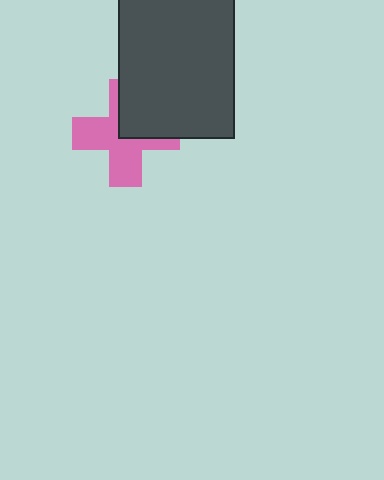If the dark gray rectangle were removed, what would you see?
You would see the complete pink cross.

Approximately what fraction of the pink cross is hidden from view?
Roughly 39% of the pink cross is hidden behind the dark gray rectangle.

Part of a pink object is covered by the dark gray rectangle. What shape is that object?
It is a cross.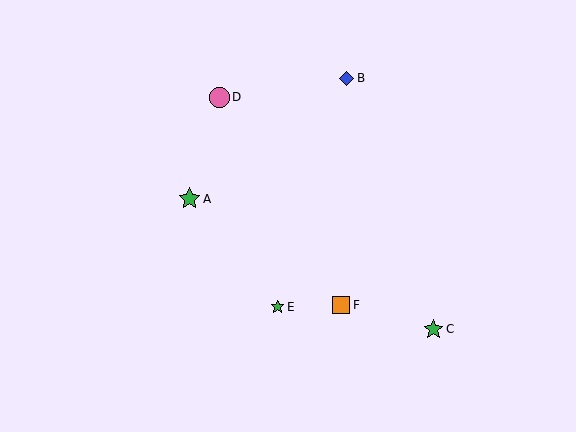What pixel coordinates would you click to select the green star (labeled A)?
Click at (189, 199) to select the green star A.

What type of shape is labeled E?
Shape E is a green star.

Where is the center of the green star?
The center of the green star is at (277, 307).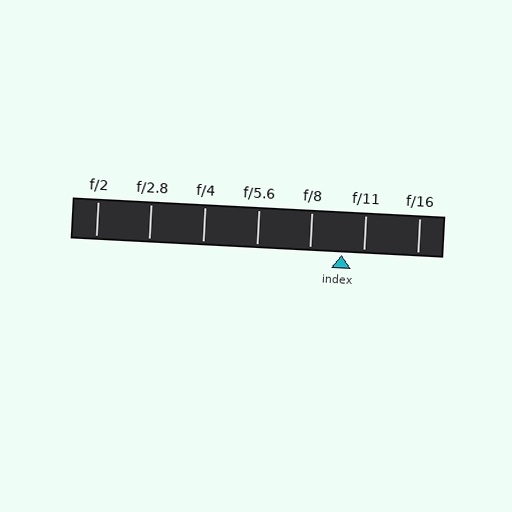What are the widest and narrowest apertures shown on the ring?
The widest aperture shown is f/2 and the narrowest is f/16.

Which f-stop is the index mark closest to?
The index mark is closest to f/11.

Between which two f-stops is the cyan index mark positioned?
The index mark is between f/8 and f/11.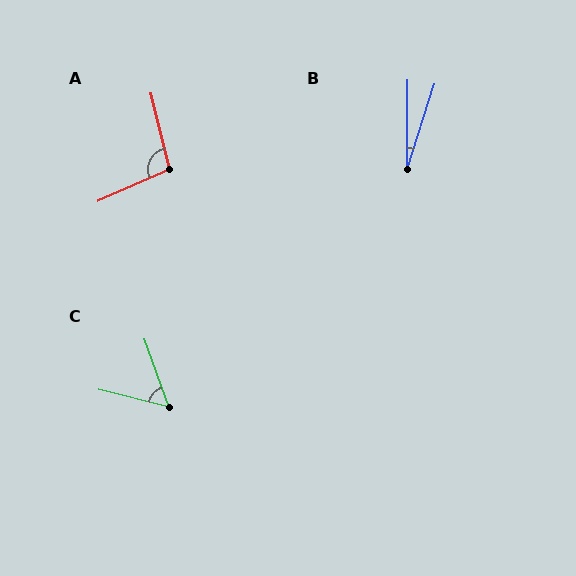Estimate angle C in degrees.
Approximately 56 degrees.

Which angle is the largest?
A, at approximately 100 degrees.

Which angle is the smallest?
B, at approximately 18 degrees.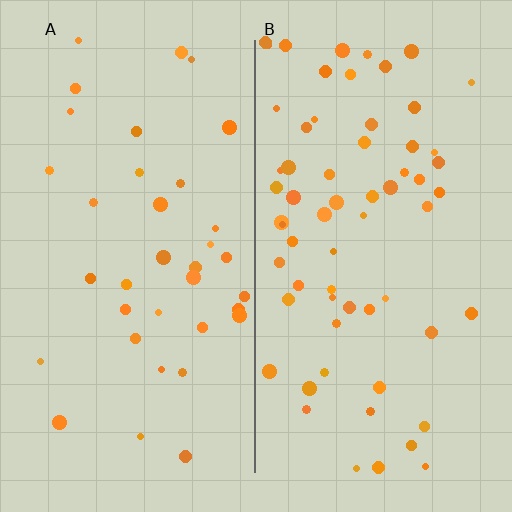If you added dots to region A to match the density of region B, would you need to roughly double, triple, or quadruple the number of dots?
Approximately double.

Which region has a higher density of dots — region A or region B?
B (the right).